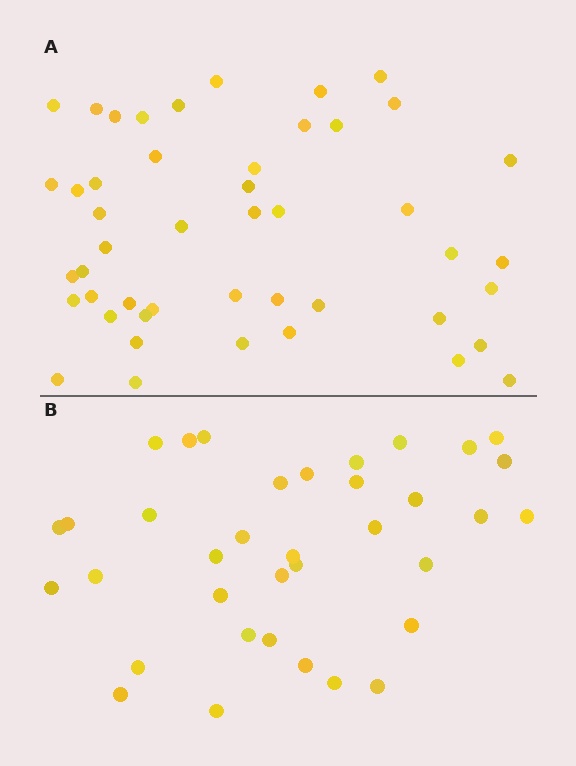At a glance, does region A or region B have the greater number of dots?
Region A (the top region) has more dots.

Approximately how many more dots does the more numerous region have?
Region A has roughly 12 or so more dots than region B.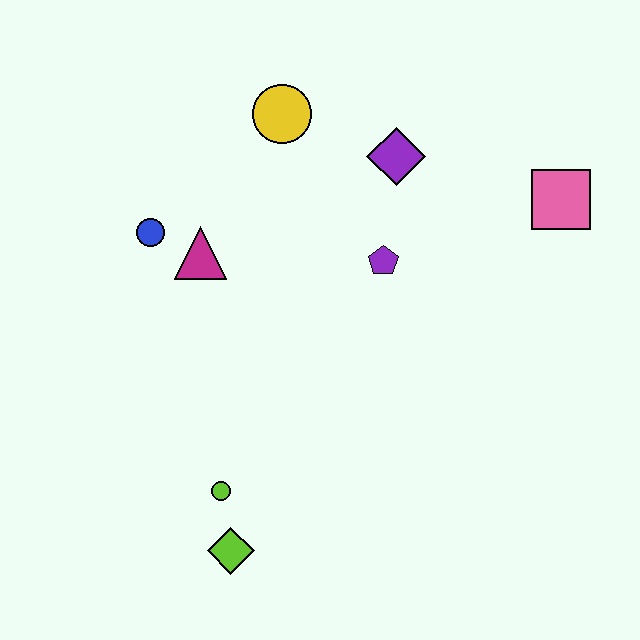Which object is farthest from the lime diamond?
The pink square is farthest from the lime diamond.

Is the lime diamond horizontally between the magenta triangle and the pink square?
Yes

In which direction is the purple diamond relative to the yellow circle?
The purple diamond is to the right of the yellow circle.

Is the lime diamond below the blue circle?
Yes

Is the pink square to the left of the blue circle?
No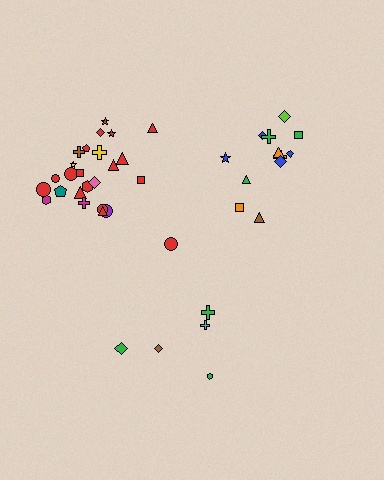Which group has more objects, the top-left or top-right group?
The top-left group.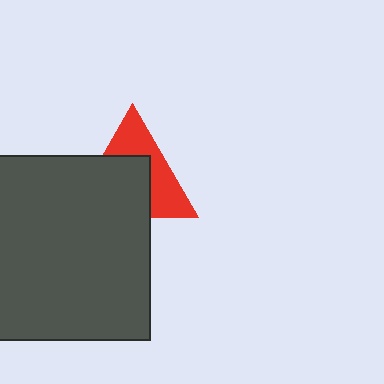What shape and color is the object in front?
The object in front is a dark gray square.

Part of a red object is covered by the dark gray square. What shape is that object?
It is a triangle.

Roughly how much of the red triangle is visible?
About half of it is visible (roughly 45%).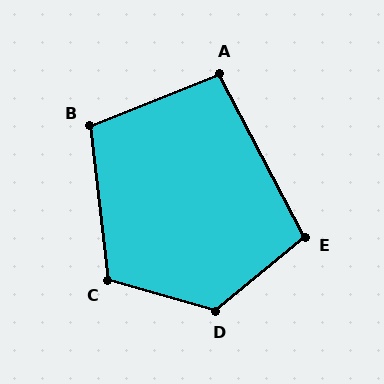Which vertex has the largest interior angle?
D, at approximately 124 degrees.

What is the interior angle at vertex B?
Approximately 105 degrees (obtuse).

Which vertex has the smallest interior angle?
A, at approximately 95 degrees.